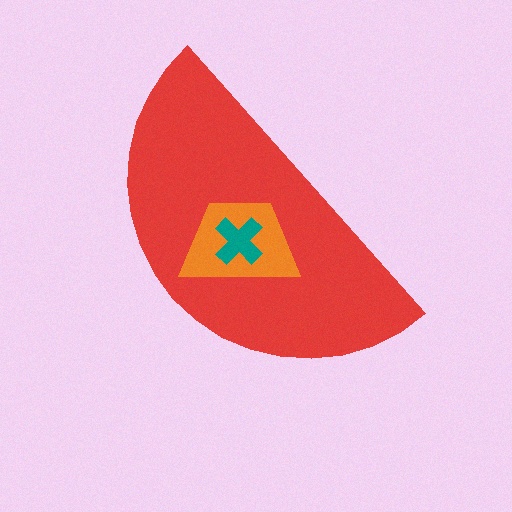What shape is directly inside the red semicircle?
The orange trapezoid.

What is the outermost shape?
The red semicircle.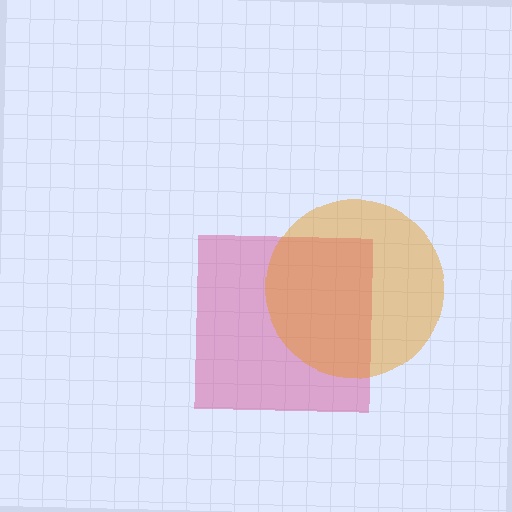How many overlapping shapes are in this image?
There are 2 overlapping shapes in the image.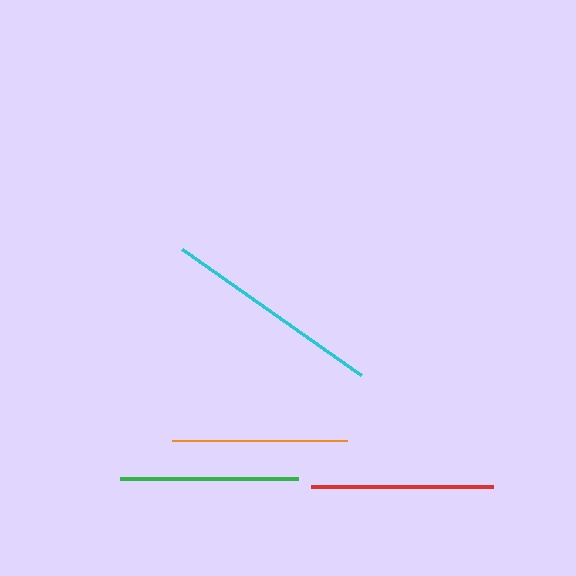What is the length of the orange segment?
The orange segment is approximately 175 pixels long.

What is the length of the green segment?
The green segment is approximately 178 pixels long.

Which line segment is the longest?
The cyan line is the longest at approximately 219 pixels.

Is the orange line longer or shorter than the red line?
The red line is longer than the orange line.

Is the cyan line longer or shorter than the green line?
The cyan line is longer than the green line.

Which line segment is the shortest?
The orange line is the shortest at approximately 175 pixels.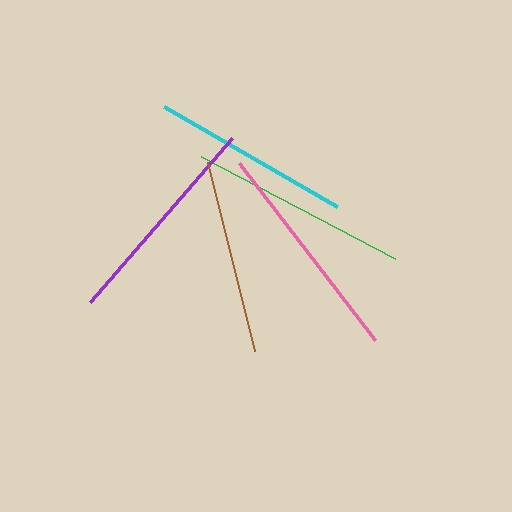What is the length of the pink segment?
The pink segment is approximately 224 pixels long.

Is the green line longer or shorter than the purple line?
The green line is longer than the purple line.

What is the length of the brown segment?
The brown segment is approximately 195 pixels long.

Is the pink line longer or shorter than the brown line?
The pink line is longer than the brown line.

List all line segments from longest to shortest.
From longest to shortest: pink, green, purple, cyan, brown.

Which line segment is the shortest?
The brown line is the shortest at approximately 195 pixels.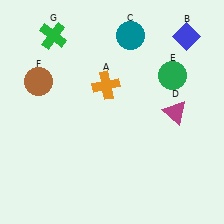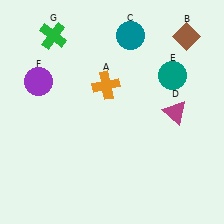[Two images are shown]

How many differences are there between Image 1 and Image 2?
There are 3 differences between the two images.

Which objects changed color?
B changed from blue to brown. E changed from green to teal. F changed from brown to purple.